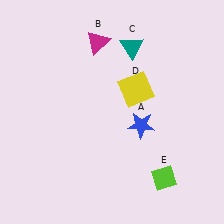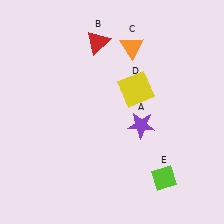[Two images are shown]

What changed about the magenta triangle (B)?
In Image 1, B is magenta. In Image 2, it changed to red.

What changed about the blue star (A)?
In Image 1, A is blue. In Image 2, it changed to purple.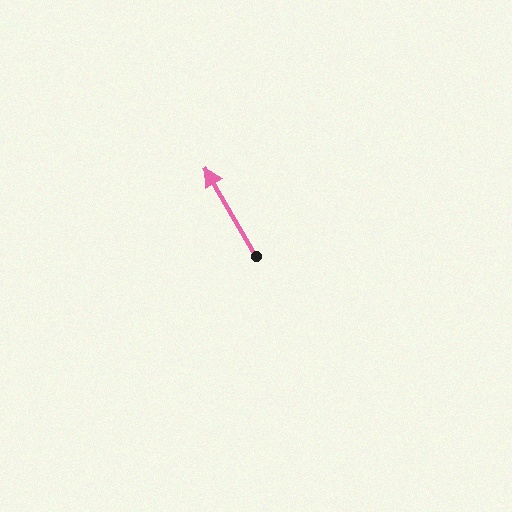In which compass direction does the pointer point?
Northwest.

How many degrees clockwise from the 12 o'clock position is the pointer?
Approximately 330 degrees.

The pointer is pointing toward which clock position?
Roughly 11 o'clock.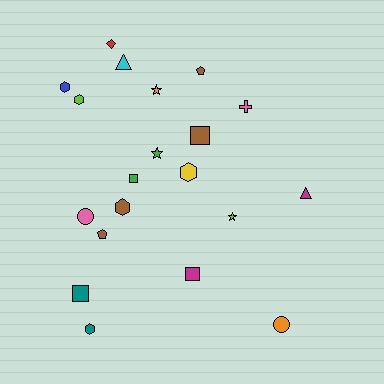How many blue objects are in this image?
There is 1 blue object.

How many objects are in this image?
There are 20 objects.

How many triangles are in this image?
There are 2 triangles.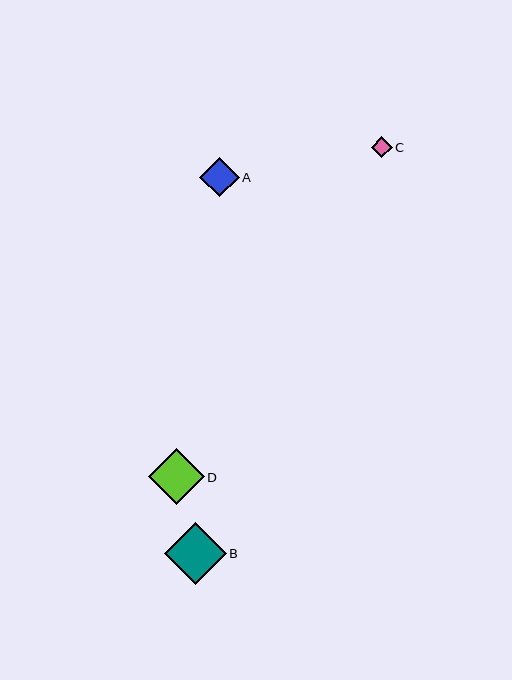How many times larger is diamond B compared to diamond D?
Diamond B is approximately 1.1 times the size of diamond D.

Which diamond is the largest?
Diamond B is the largest with a size of approximately 62 pixels.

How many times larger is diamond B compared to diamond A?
Diamond B is approximately 1.6 times the size of diamond A.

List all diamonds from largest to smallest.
From largest to smallest: B, D, A, C.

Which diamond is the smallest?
Diamond C is the smallest with a size of approximately 21 pixels.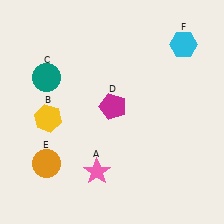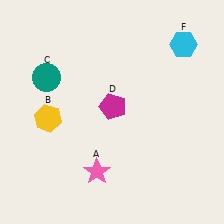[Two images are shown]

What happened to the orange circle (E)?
The orange circle (E) was removed in Image 2. It was in the bottom-left area of Image 1.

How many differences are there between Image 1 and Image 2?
There is 1 difference between the two images.